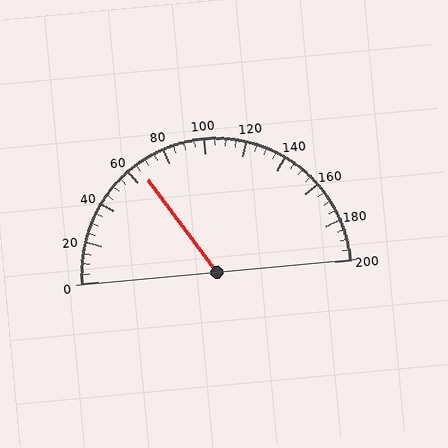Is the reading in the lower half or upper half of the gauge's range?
The reading is in the lower half of the range (0 to 200).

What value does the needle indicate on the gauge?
The needle indicates approximately 65.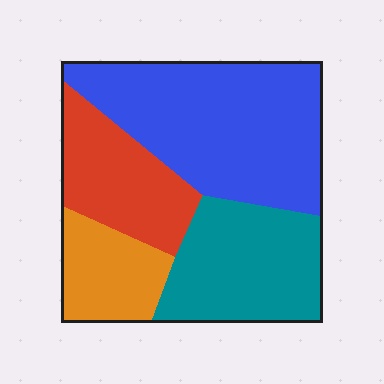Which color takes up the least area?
Orange, at roughly 15%.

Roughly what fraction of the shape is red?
Red covers about 20% of the shape.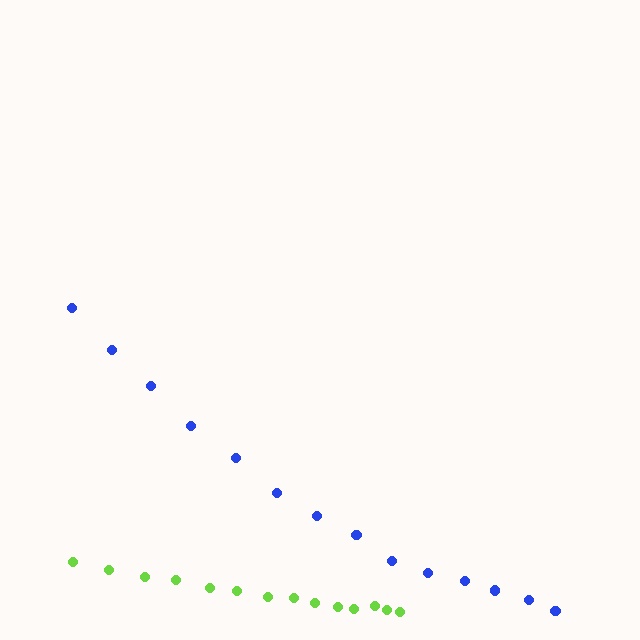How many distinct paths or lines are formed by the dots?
There are 2 distinct paths.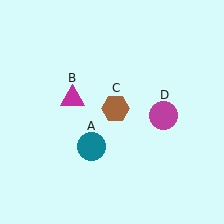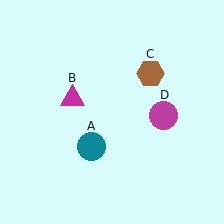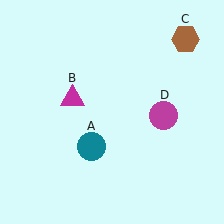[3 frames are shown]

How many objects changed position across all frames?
1 object changed position: brown hexagon (object C).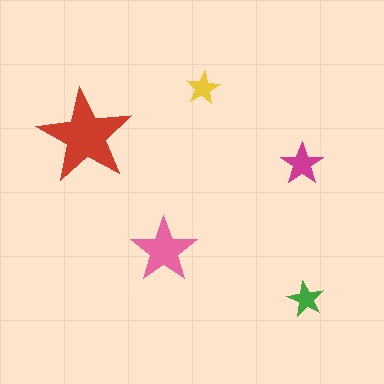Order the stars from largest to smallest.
the red one, the pink one, the magenta one, the green one, the yellow one.